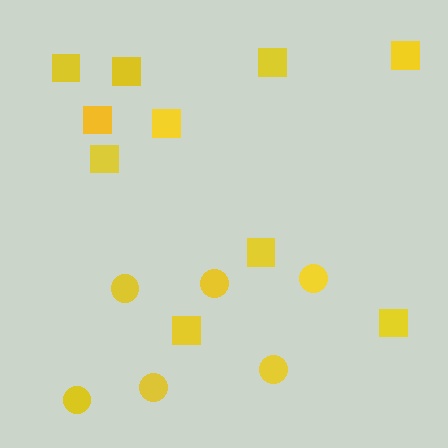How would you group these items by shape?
There are 2 groups: one group of circles (6) and one group of squares (10).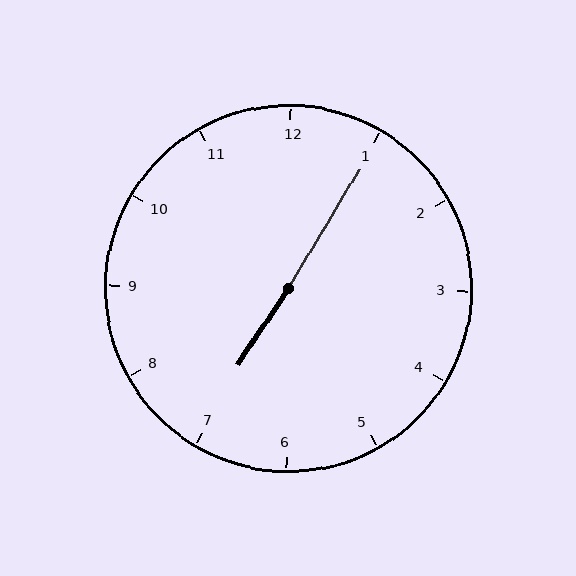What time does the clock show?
7:05.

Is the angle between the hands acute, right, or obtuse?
It is obtuse.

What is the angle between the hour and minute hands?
Approximately 178 degrees.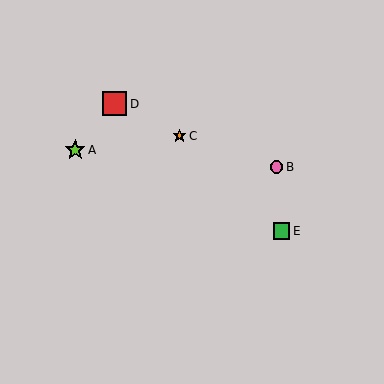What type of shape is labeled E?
Shape E is a green square.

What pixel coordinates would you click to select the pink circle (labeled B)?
Click at (277, 167) to select the pink circle B.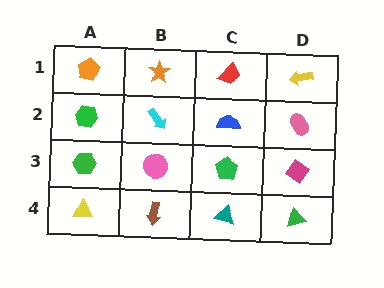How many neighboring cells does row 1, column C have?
3.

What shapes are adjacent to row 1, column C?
A blue semicircle (row 2, column C), an orange star (row 1, column B), a yellow arrow (row 1, column D).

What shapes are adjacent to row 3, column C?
A blue semicircle (row 2, column C), a teal triangle (row 4, column C), a pink circle (row 3, column B), a magenta diamond (row 3, column D).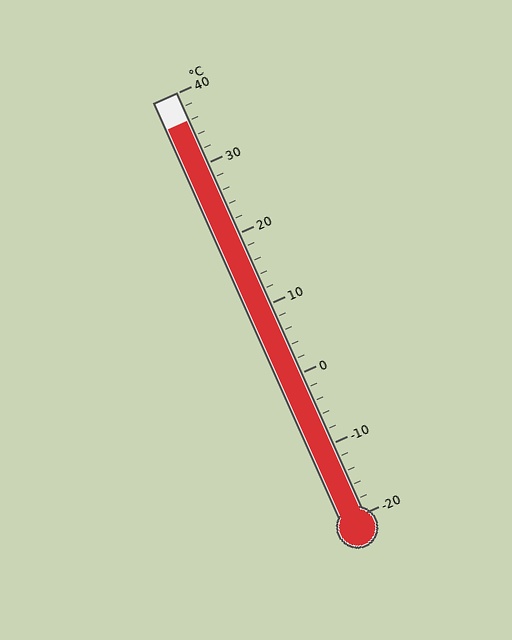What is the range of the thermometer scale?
The thermometer scale ranges from -20°C to 40°C.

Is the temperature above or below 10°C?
The temperature is above 10°C.